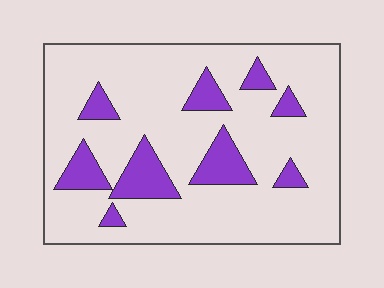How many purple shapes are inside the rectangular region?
9.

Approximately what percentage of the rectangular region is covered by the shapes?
Approximately 15%.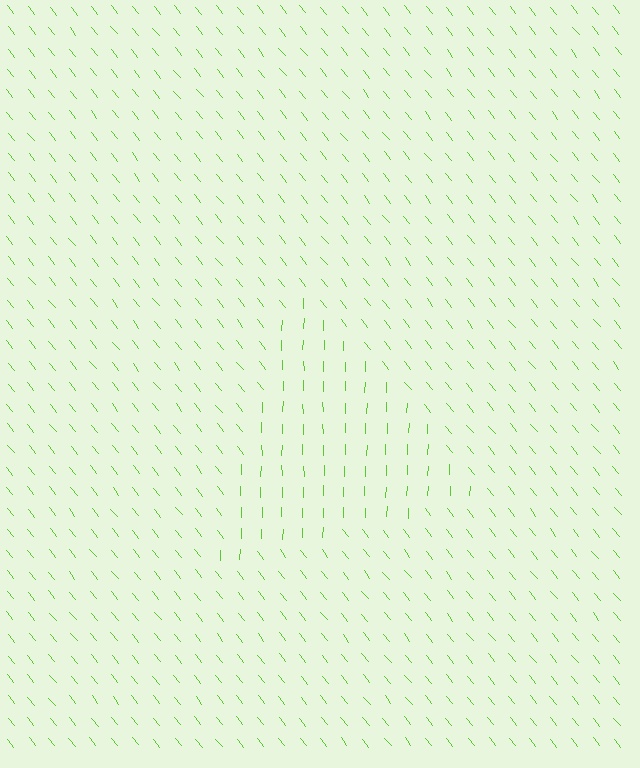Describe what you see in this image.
The image is filled with small lime line segments. A triangle region in the image has lines oriented differently from the surrounding lines, creating a visible texture boundary.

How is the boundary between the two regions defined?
The boundary is defined purely by a change in line orientation (approximately 39 degrees difference). All lines are the same color and thickness.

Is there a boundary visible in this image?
Yes, there is a texture boundary formed by a change in line orientation.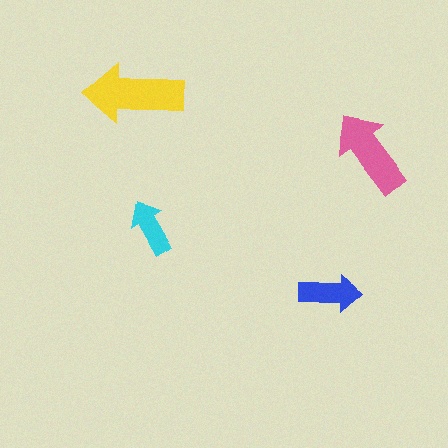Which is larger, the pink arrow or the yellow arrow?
The yellow one.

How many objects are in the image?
There are 4 objects in the image.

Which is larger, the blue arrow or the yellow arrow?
The yellow one.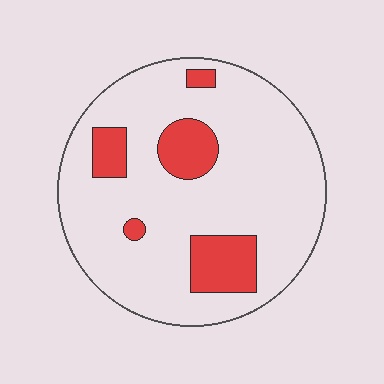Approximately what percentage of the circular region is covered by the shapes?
Approximately 15%.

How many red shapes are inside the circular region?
5.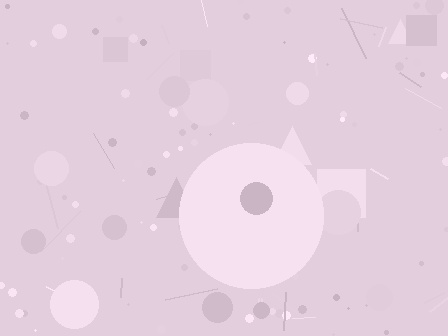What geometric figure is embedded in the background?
A circle is embedded in the background.